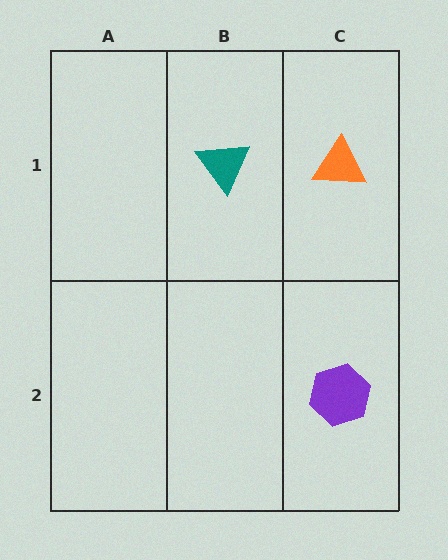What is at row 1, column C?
An orange triangle.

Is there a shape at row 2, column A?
No, that cell is empty.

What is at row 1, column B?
A teal triangle.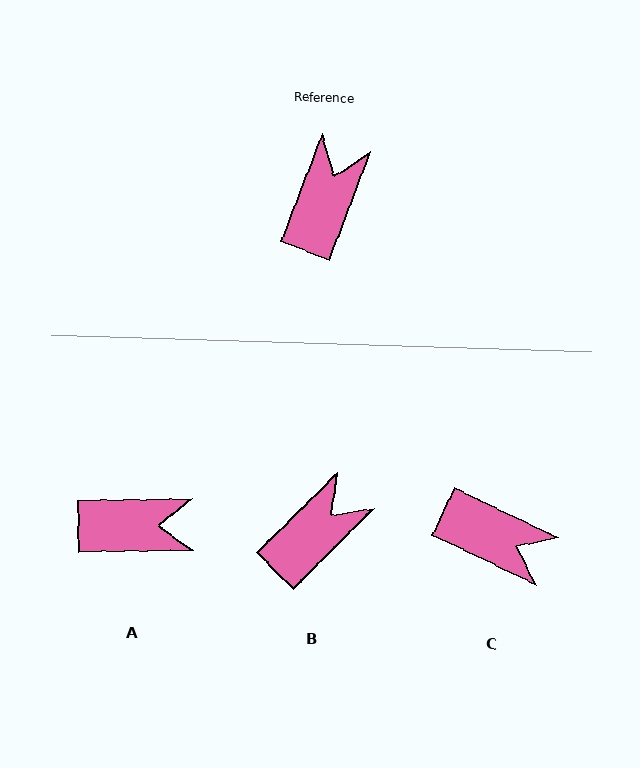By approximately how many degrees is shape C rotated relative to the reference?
Approximately 95 degrees clockwise.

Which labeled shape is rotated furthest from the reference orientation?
C, about 95 degrees away.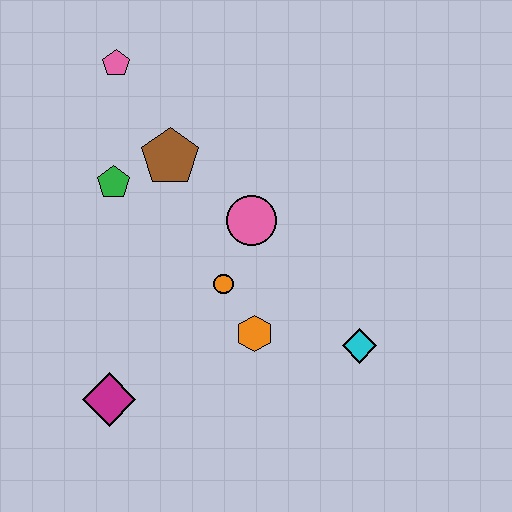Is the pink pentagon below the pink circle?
No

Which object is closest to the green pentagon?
The brown pentagon is closest to the green pentagon.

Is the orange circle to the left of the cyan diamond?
Yes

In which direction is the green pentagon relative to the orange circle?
The green pentagon is to the left of the orange circle.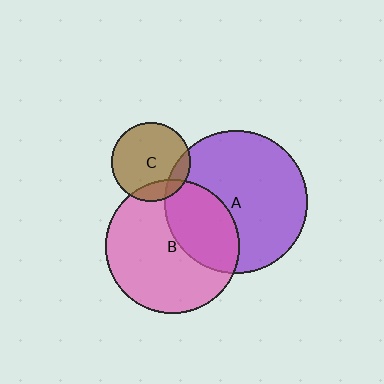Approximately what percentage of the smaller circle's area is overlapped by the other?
Approximately 15%.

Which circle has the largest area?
Circle A (purple).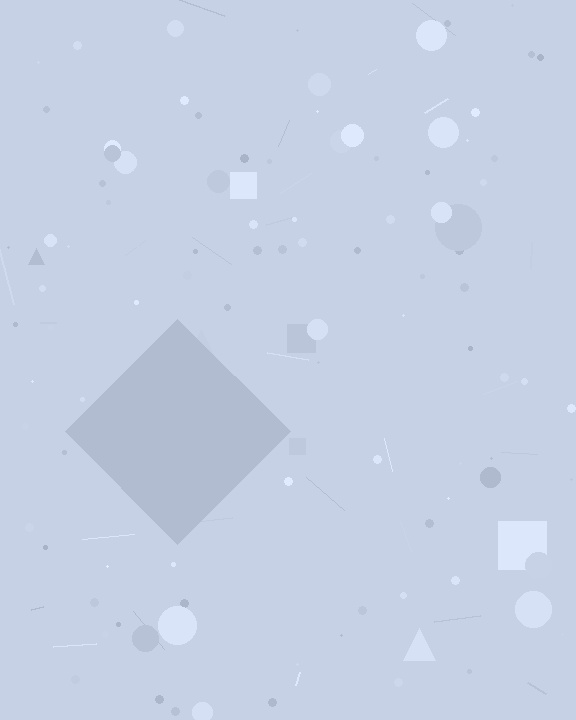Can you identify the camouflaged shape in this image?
The camouflaged shape is a diamond.